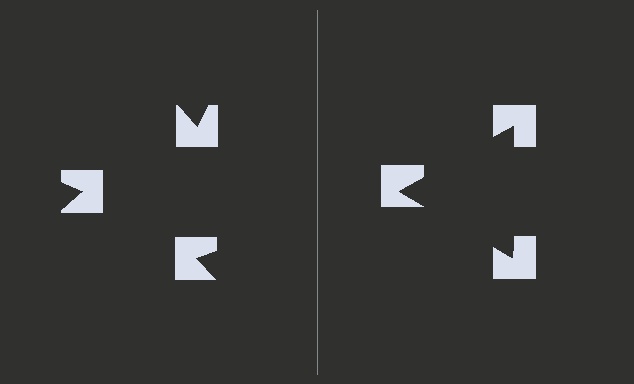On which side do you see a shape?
An illusory triangle appears on the right side. On the left side the wedge cuts are rotated, so no coherent shape forms.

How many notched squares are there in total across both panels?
6 — 3 on each side.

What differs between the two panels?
The notched squares are positioned identically on both sides; only the wedge orientations differ. On the right they align to a triangle; on the left they are misaligned.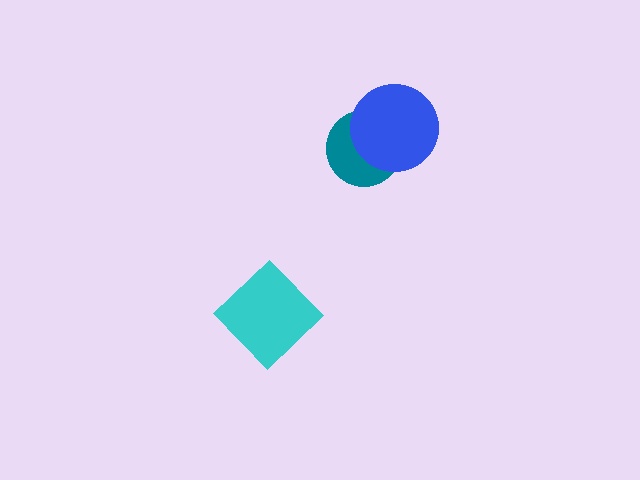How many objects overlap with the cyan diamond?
0 objects overlap with the cyan diamond.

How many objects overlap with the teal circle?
1 object overlaps with the teal circle.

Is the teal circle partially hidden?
Yes, it is partially covered by another shape.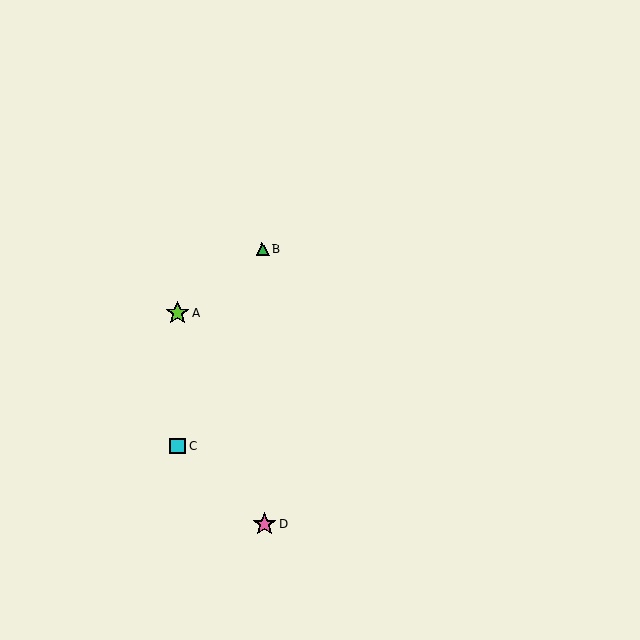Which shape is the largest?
The lime star (labeled A) is the largest.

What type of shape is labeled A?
Shape A is a lime star.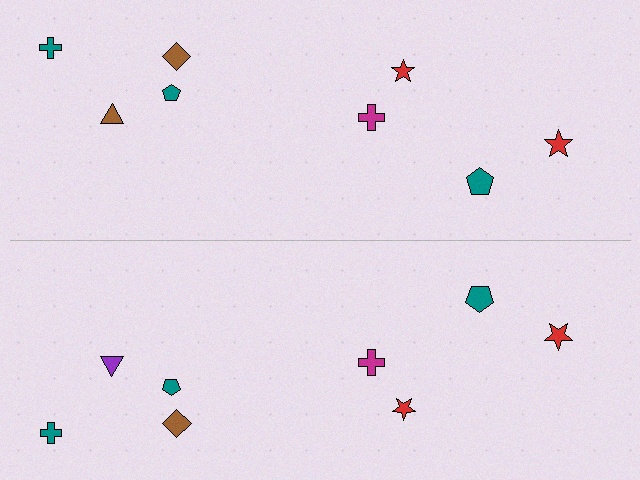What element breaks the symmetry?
The purple triangle on the bottom side breaks the symmetry — its mirror counterpart is brown.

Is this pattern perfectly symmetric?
No, the pattern is not perfectly symmetric. The purple triangle on the bottom side breaks the symmetry — its mirror counterpart is brown.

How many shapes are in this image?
There are 16 shapes in this image.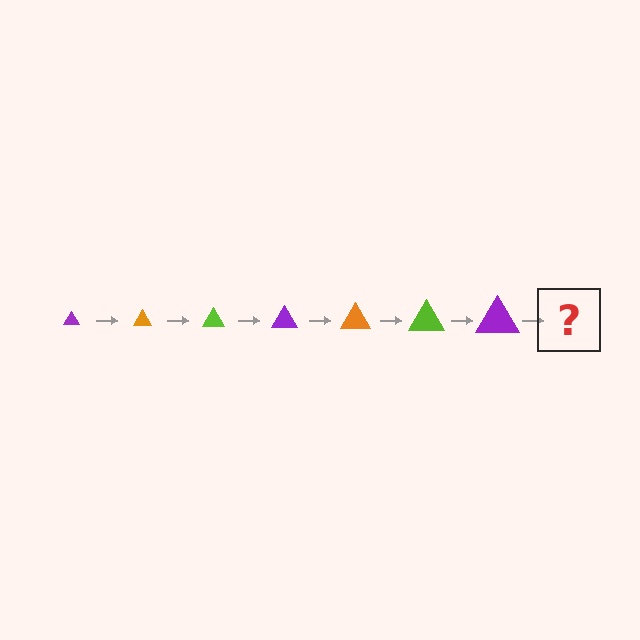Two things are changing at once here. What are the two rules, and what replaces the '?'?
The two rules are that the triangle grows larger each step and the color cycles through purple, orange, and lime. The '?' should be an orange triangle, larger than the previous one.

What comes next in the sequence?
The next element should be an orange triangle, larger than the previous one.